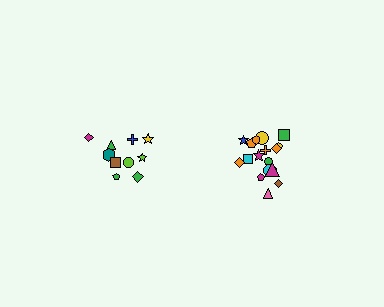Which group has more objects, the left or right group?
The right group.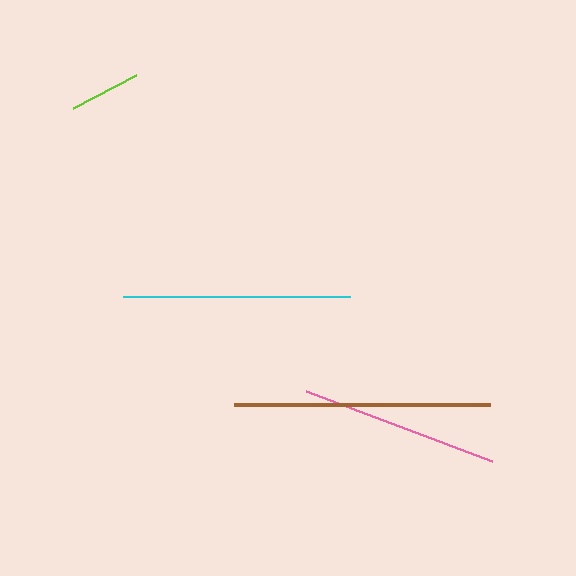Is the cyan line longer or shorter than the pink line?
The cyan line is longer than the pink line.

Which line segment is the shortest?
The lime line is the shortest at approximately 72 pixels.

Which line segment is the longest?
The brown line is the longest at approximately 256 pixels.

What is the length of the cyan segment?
The cyan segment is approximately 226 pixels long.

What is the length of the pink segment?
The pink segment is approximately 199 pixels long.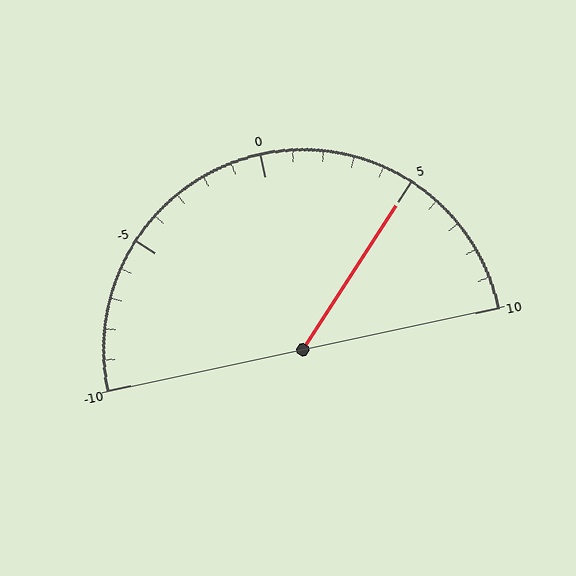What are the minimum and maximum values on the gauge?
The gauge ranges from -10 to 10.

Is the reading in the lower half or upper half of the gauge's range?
The reading is in the upper half of the range (-10 to 10).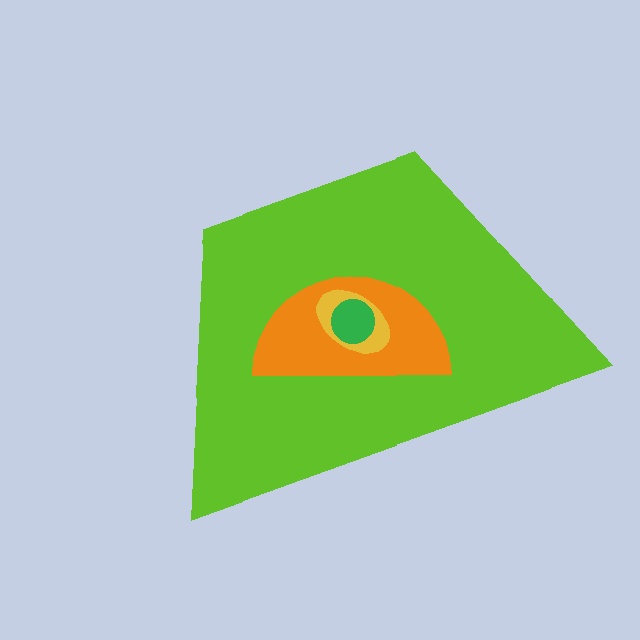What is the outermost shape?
The lime trapezoid.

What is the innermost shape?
The green circle.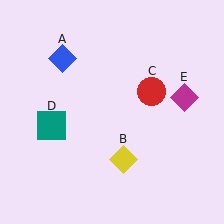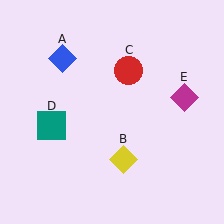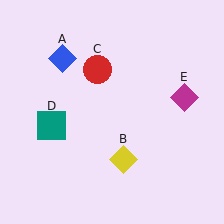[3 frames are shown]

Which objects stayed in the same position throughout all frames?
Blue diamond (object A) and yellow diamond (object B) and teal square (object D) and magenta diamond (object E) remained stationary.